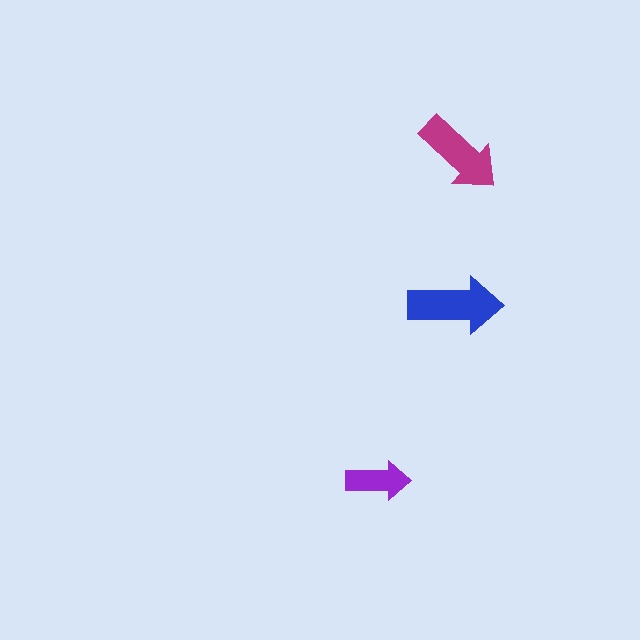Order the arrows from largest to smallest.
the blue one, the magenta one, the purple one.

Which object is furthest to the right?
The magenta arrow is rightmost.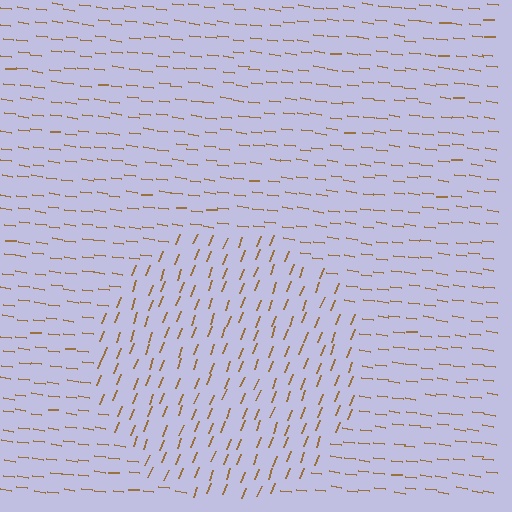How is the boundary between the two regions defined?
The boundary is defined purely by a change in line orientation (approximately 76 degrees difference). All lines are the same color and thickness.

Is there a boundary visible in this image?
Yes, there is a texture boundary formed by a change in line orientation.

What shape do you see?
I see a circle.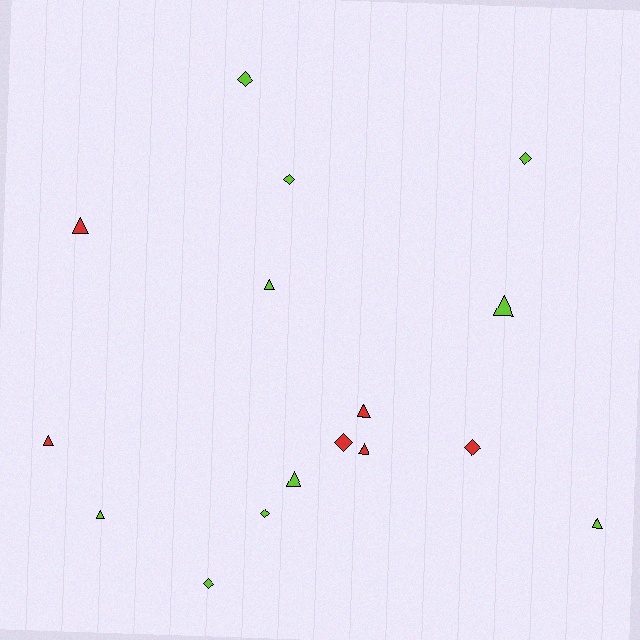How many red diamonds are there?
There are 2 red diamonds.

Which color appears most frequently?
Lime, with 10 objects.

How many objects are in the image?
There are 16 objects.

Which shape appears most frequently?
Triangle, with 9 objects.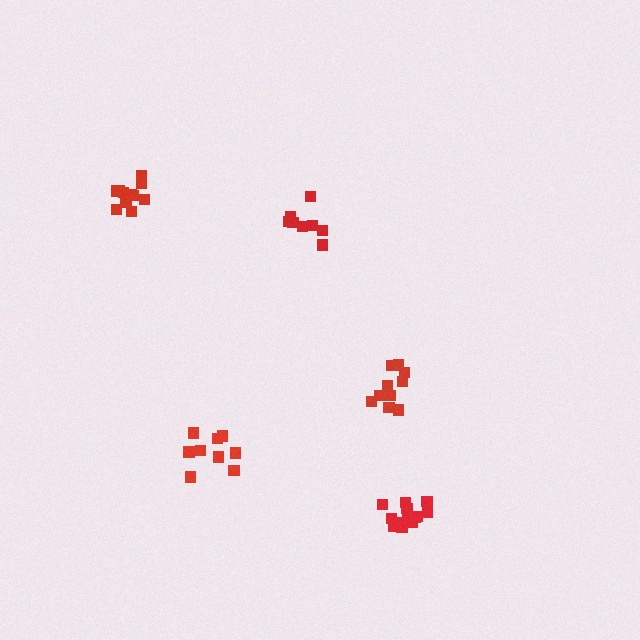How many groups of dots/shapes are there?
There are 5 groups.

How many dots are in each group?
Group 1: 9 dots, Group 2: 12 dots, Group 3: 10 dots, Group 4: 8 dots, Group 5: 14 dots (53 total).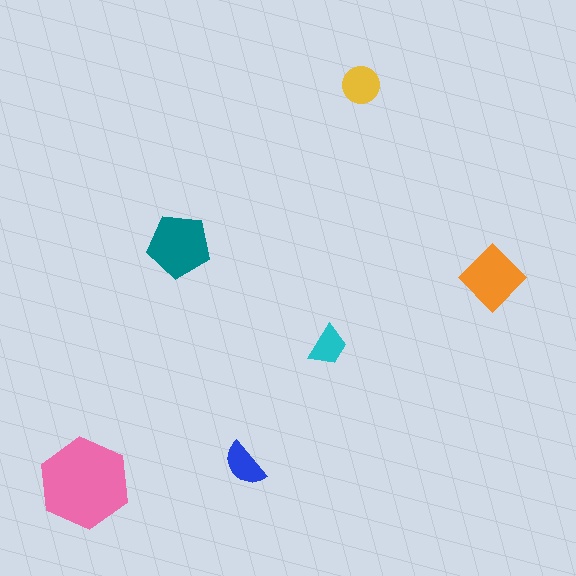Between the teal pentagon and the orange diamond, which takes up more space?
The teal pentagon.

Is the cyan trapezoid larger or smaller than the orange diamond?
Smaller.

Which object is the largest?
The pink hexagon.